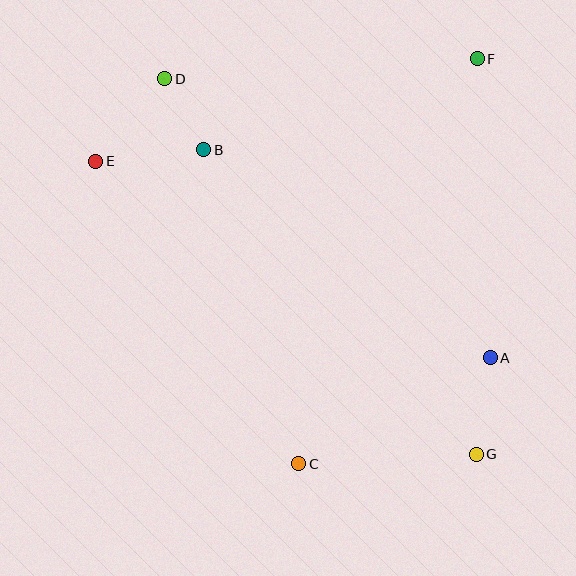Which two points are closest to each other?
Points B and D are closest to each other.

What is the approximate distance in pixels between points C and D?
The distance between C and D is approximately 408 pixels.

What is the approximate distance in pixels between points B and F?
The distance between B and F is approximately 288 pixels.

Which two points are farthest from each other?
Points D and G are farthest from each other.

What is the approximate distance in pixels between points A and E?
The distance between A and E is approximately 441 pixels.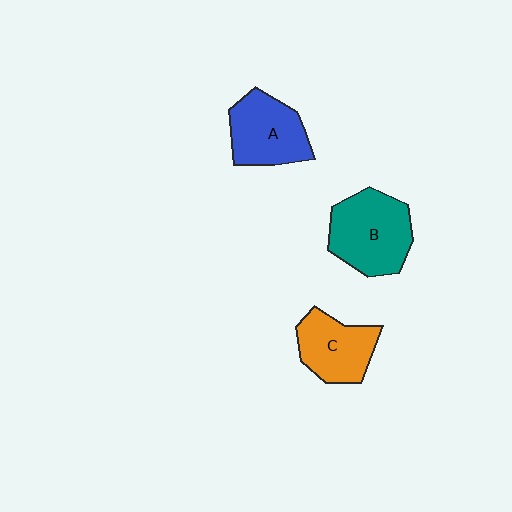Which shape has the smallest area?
Shape C (orange).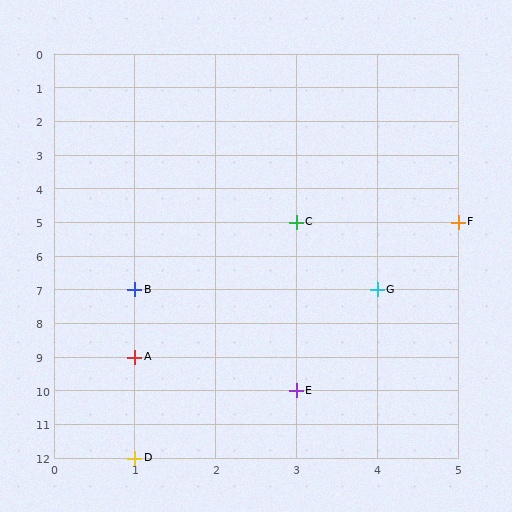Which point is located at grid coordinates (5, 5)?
Point F is at (5, 5).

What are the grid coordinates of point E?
Point E is at grid coordinates (3, 10).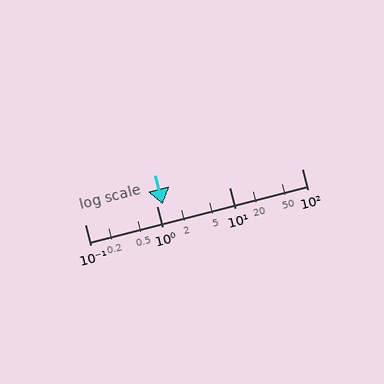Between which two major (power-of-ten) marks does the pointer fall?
The pointer is between 1 and 10.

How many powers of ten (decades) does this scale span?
The scale spans 3 decades, from 0.1 to 100.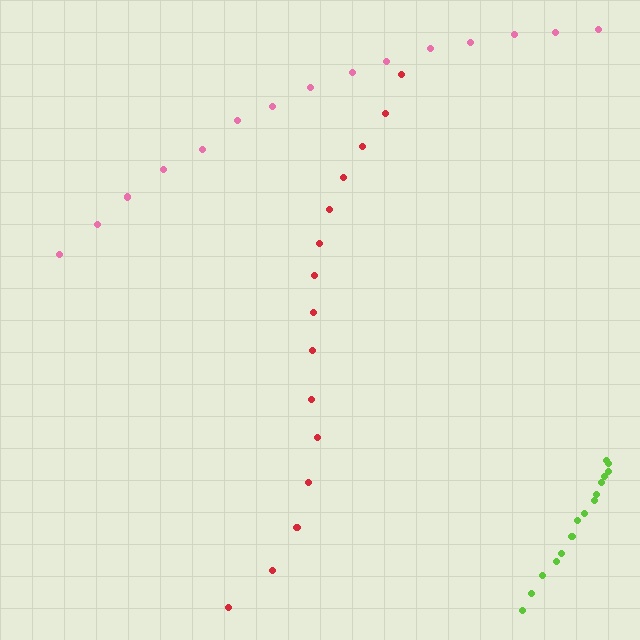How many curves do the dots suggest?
There are 3 distinct paths.